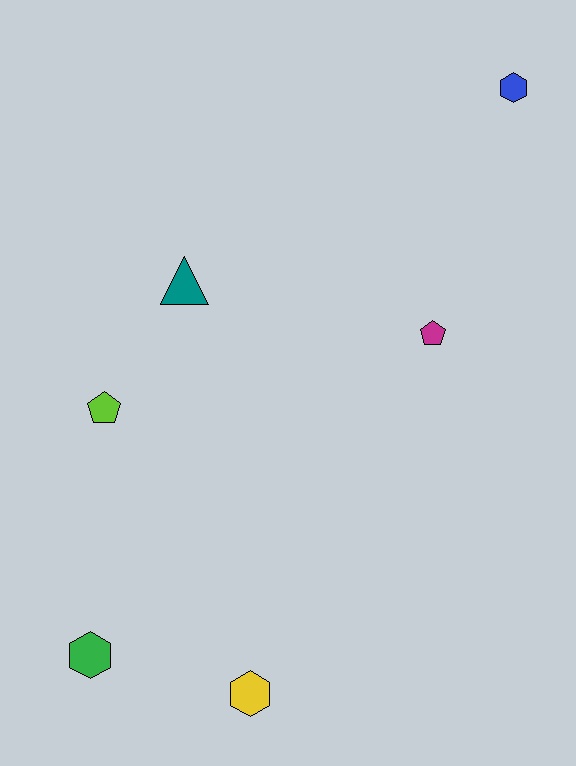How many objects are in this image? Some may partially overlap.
There are 6 objects.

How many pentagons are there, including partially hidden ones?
There are 2 pentagons.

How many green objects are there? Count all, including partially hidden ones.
There is 1 green object.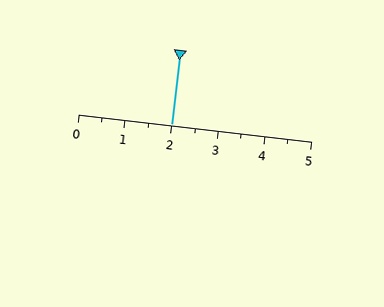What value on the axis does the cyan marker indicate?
The marker indicates approximately 2.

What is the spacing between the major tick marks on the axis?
The major ticks are spaced 1 apart.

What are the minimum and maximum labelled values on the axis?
The axis runs from 0 to 5.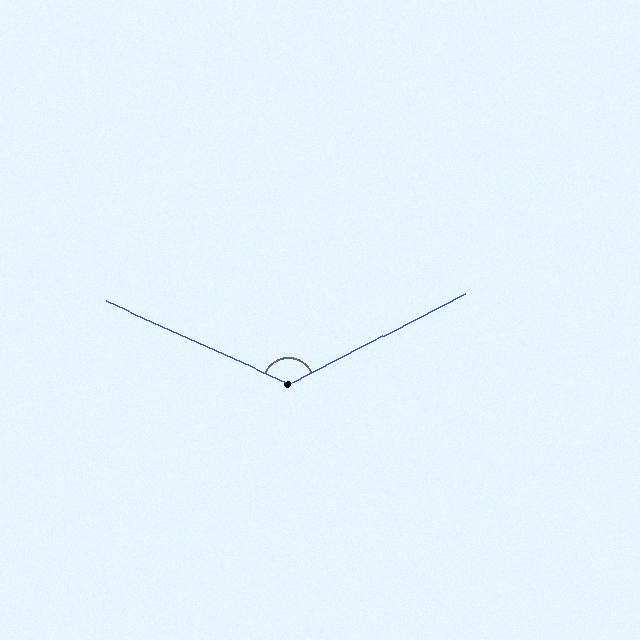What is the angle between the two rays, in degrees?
Approximately 129 degrees.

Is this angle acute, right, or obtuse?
It is obtuse.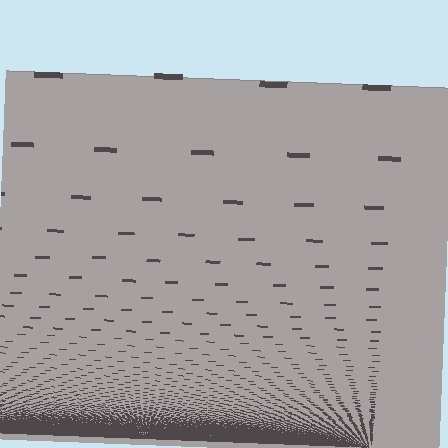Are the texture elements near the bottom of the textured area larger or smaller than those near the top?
Smaller. The gradient is inverted — elements near the bottom are smaller and denser.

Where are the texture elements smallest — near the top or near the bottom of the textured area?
Near the bottom.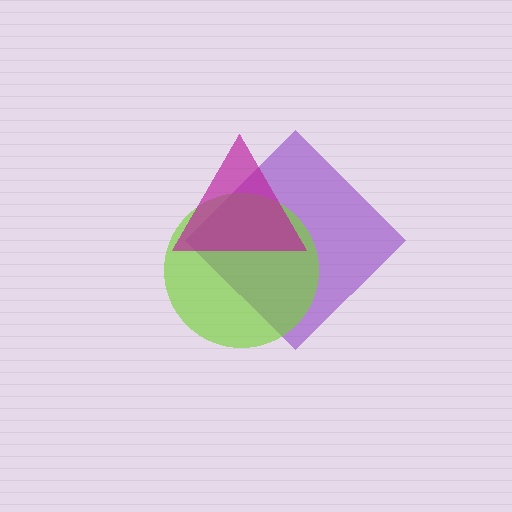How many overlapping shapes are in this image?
There are 3 overlapping shapes in the image.